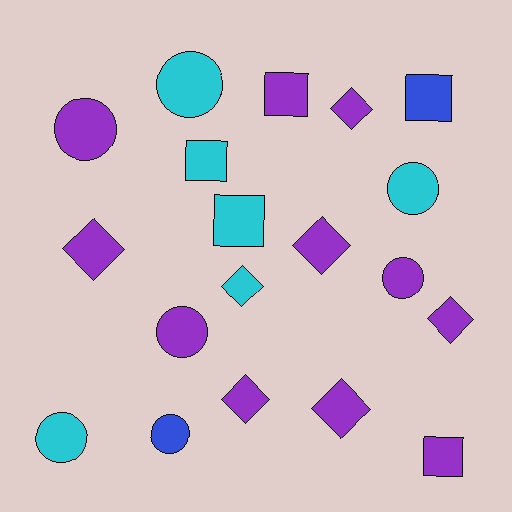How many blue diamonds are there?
There are no blue diamonds.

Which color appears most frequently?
Purple, with 11 objects.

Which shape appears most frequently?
Diamond, with 7 objects.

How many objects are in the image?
There are 19 objects.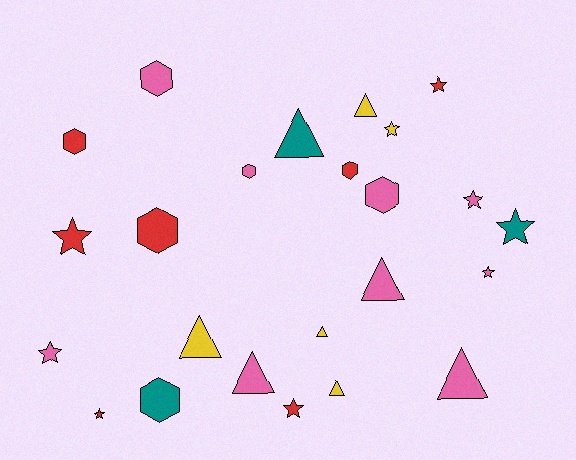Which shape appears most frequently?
Star, with 9 objects.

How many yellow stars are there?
There is 1 yellow star.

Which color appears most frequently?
Pink, with 9 objects.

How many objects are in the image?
There are 24 objects.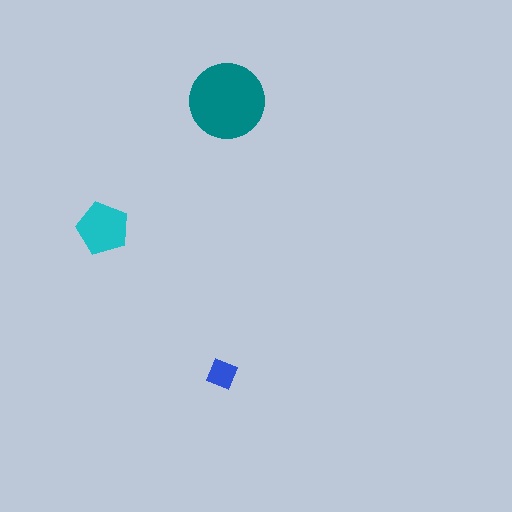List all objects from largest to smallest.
The teal circle, the cyan pentagon, the blue diamond.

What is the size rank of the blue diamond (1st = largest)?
3rd.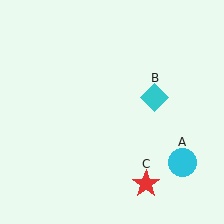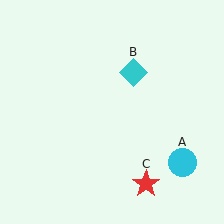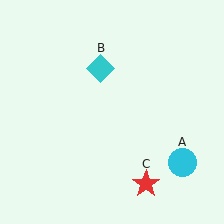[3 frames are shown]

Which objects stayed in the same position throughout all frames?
Cyan circle (object A) and red star (object C) remained stationary.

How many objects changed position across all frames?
1 object changed position: cyan diamond (object B).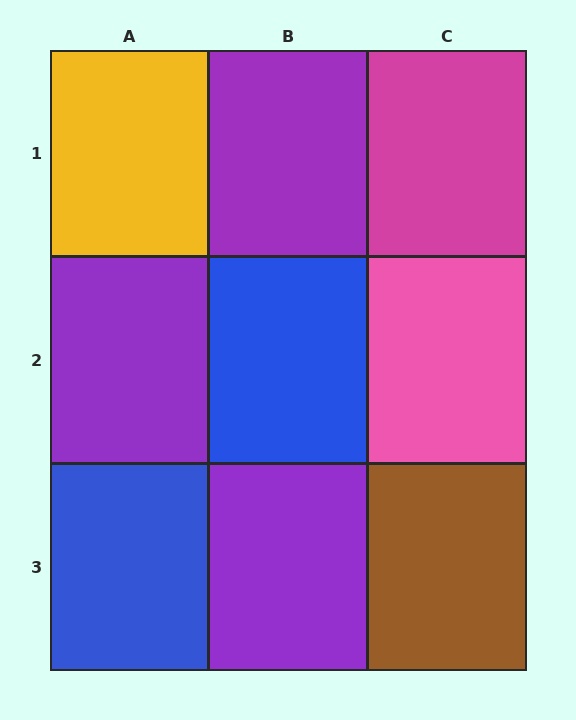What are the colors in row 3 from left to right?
Blue, purple, brown.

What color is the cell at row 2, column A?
Purple.